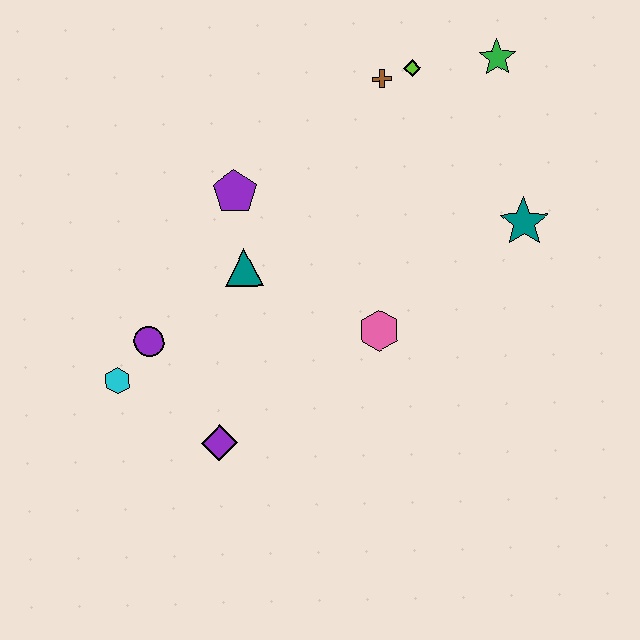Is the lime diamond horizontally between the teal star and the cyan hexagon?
Yes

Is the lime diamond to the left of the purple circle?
No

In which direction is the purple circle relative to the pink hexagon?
The purple circle is to the left of the pink hexagon.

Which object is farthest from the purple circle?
The green star is farthest from the purple circle.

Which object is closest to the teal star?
The green star is closest to the teal star.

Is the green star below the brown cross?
No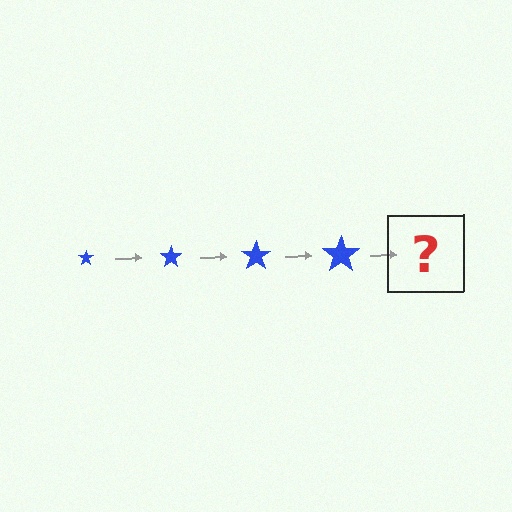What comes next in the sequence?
The next element should be a blue star, larger than the previous one.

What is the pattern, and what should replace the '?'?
The pattern is that the star gets progressively larger each step. The '?' should be a blue star, larger than the previous one.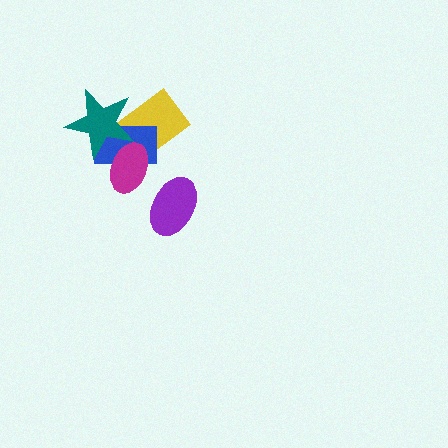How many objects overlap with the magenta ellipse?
3 objects overlap with the magenta ellipse.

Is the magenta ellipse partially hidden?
Yes, it is partially covered by another shape.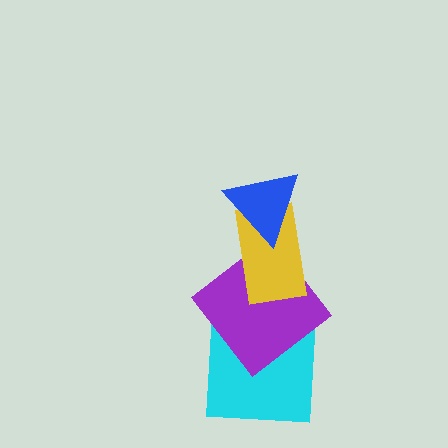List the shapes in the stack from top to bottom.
From top to bottom: the blue triangle, the yellow rectangle, the purple diamond, the cyan square.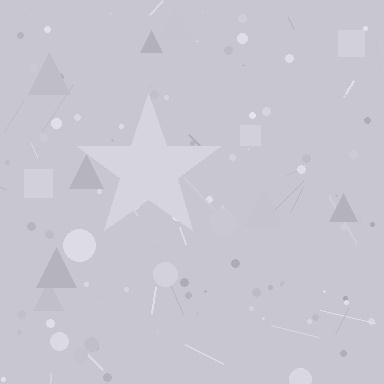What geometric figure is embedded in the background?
A star is embedded in the background.